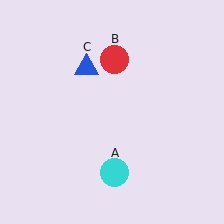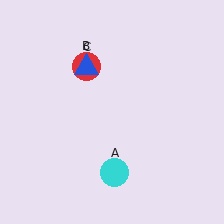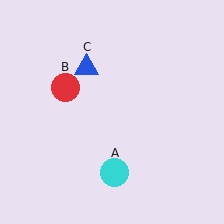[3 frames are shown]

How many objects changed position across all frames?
1 object changed position: red circle (object B).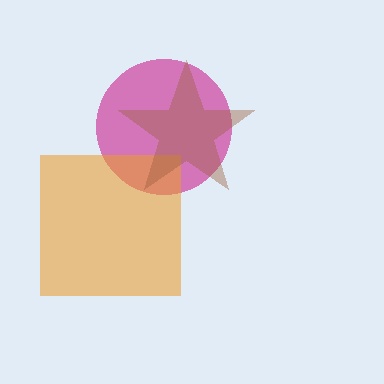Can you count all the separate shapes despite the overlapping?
Yes, there are 3 separate shapes.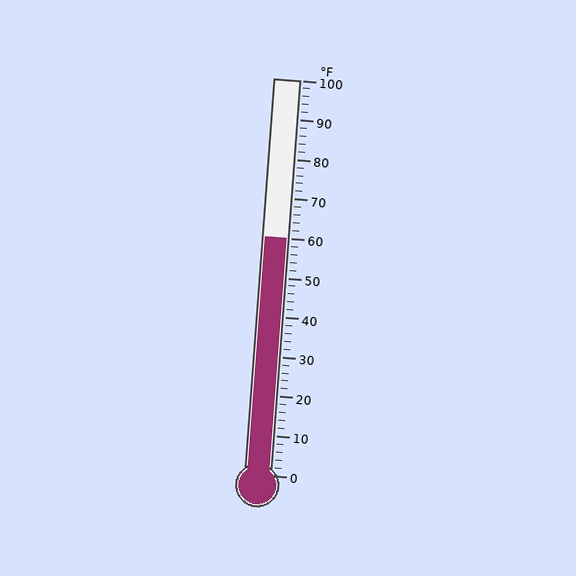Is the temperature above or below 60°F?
The temperature is at 60°F.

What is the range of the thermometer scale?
The thermometer scale ranges from 0°F to 100°F.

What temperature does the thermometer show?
The thermometer shows approximately 60°F.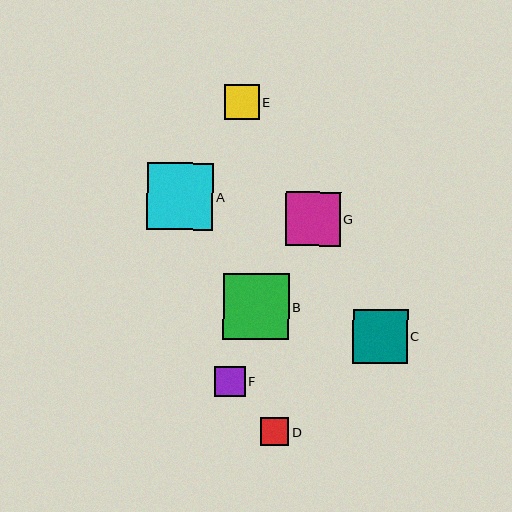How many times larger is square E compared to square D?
Square E is approximately 1.2 times the size of square D.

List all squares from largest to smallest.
From largest to smallest: A, B, G, C, E, F, D.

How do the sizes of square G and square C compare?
Square G and square C are approximately the same size.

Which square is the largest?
Square A is the largest with a size of approximately 67 pixels.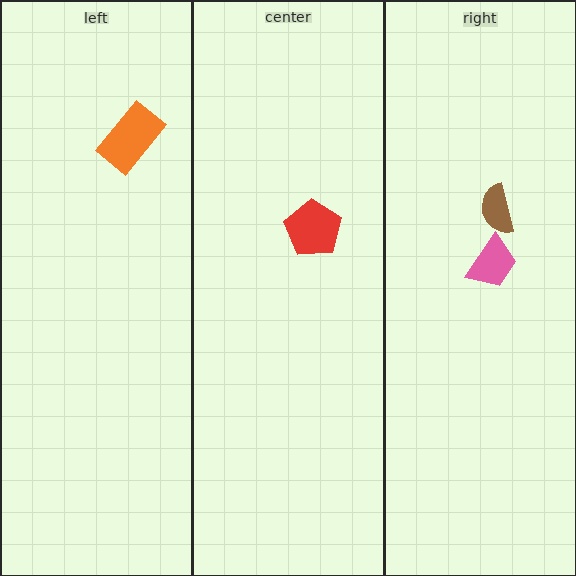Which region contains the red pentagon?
The center region.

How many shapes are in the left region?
1.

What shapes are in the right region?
The brown semicircle, the pink trapezoid.